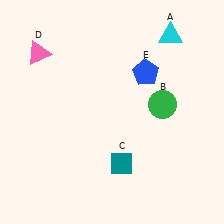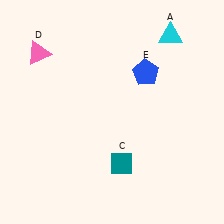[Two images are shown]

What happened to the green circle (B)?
The green circle (B) was removed in Image 2. It was in the top-right area of Image 1.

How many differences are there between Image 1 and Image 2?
There is 1 difference between the two images.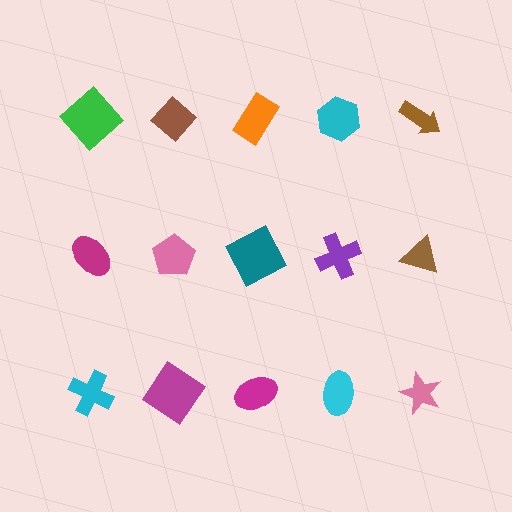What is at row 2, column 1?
A magenta ellipse.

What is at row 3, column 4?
A cyan ellipse.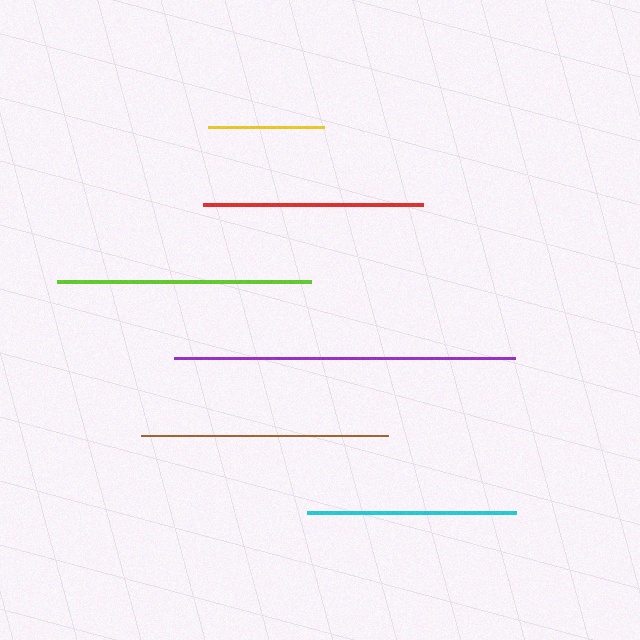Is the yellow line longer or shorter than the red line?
The red line is longer than the yellow line.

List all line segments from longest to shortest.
From longest to shortest: purple, lime, brown, red, cyan, yellow.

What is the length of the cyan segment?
The cyan segment is approximately 209 pixels long.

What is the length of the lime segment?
The lime segment is approximately 254 pixels long.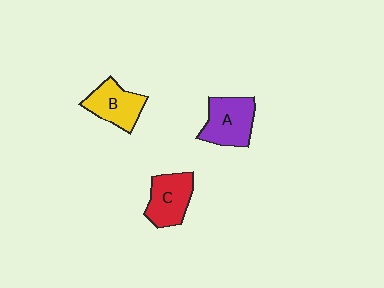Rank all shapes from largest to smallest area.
From largest to smallest: A (purple), C (red), B (yellow).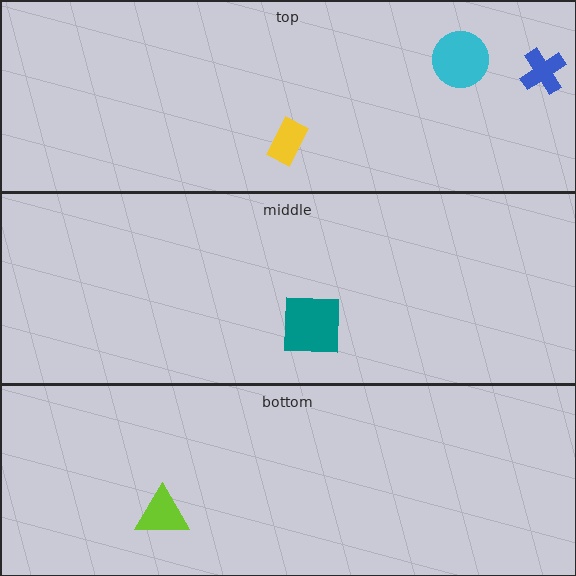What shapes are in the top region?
The cyan circle, the yellow rectangle, the blue cross.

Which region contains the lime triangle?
The bottom region.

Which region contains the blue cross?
The top region.